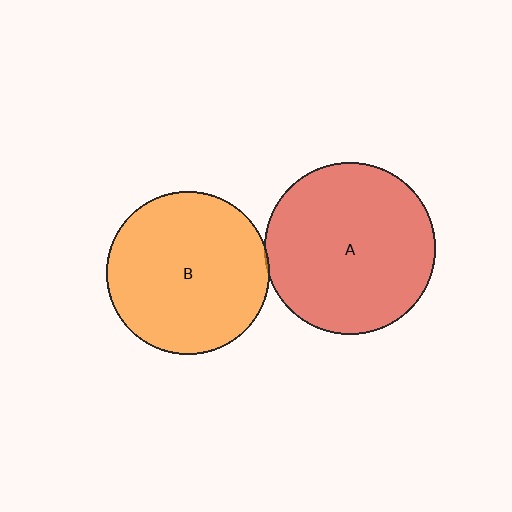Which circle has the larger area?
Circle A (red).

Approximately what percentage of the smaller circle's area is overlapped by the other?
Approximately 5%.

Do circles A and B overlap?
Yes.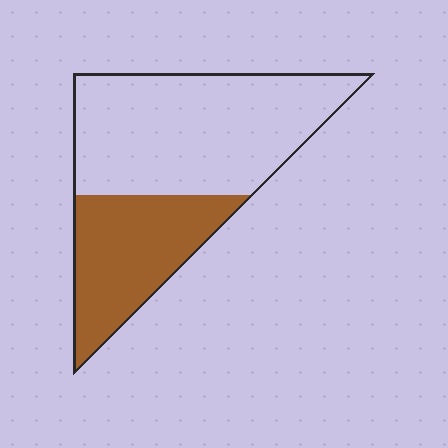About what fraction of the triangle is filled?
About three eighths (3/8).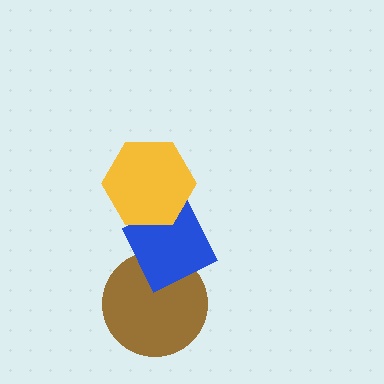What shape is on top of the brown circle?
The blue diamond is on top of the brown circle.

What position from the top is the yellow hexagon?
The yellow hexagon is 1st from the top.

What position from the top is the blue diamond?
The blue diamond is 2nd from the top.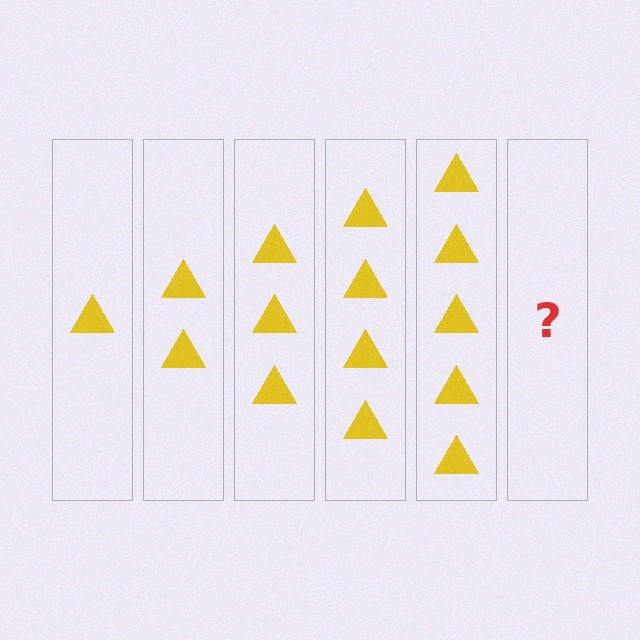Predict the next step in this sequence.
The next step is 6 triangles.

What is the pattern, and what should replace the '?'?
The pattern is that each step adds one more triangle. The '?' should be 6 triangles.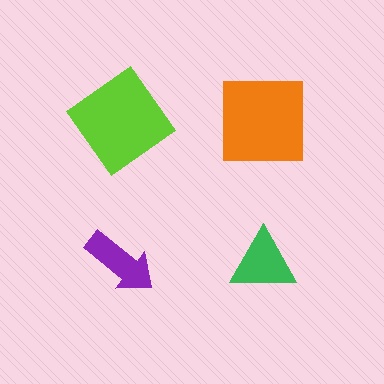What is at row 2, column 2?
A green triangle.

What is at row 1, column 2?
An orange square.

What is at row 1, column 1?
A lime diamond.